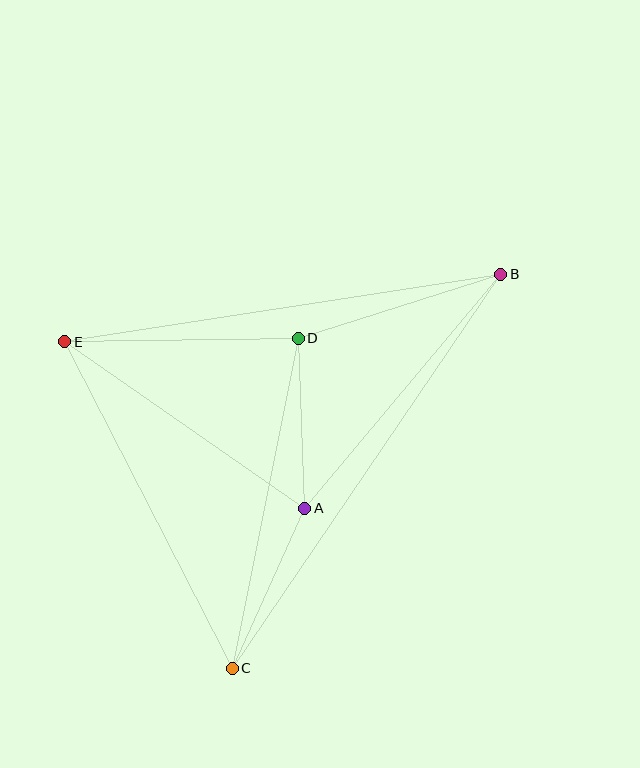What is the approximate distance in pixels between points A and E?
The distance between A and E is approximately 292 pixels.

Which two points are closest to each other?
Points A and D are closest to each other.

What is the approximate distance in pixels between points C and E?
The distance between C and E is approximately 367 pixels.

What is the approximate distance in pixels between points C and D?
The distance between C and D is approximately 337 pixels.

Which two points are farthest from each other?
Points B and C are farthest from each other.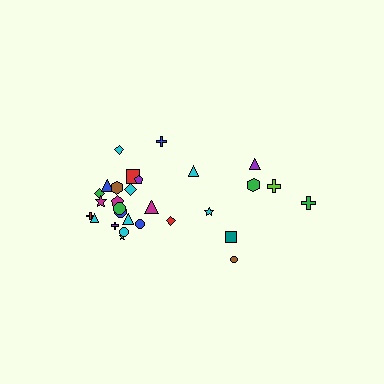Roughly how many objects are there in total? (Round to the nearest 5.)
Roughly 30 objects in total.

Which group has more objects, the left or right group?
The left group.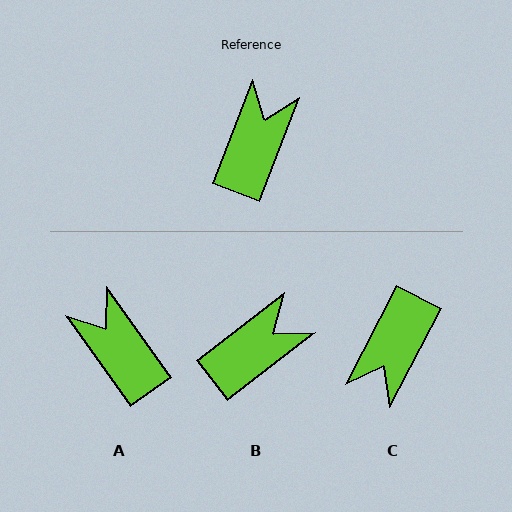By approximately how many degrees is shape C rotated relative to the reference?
Approximately 174 degrees counter-clockwise.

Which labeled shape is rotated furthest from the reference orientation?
C, about 174 degrees away.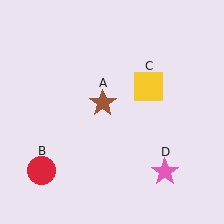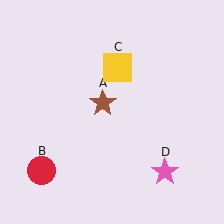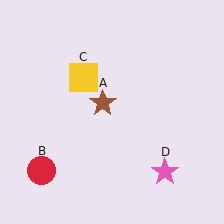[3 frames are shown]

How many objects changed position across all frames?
1 object changed position: yellow square (object C).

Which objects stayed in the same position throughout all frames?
Brown star (object A) and red circle (object B) and pink star (object D) remained stationary.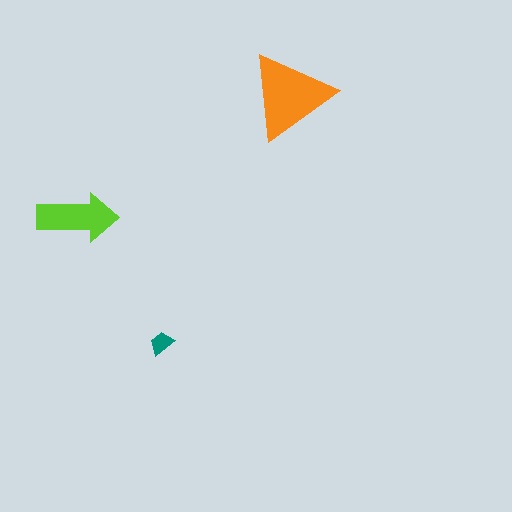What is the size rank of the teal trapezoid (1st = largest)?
3rd.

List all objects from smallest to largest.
The teal trapezoid, the lime arrow, the orange triangle.